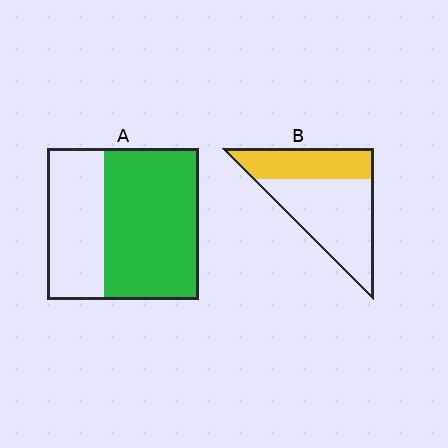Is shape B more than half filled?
No.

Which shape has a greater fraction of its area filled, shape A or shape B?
Shape A.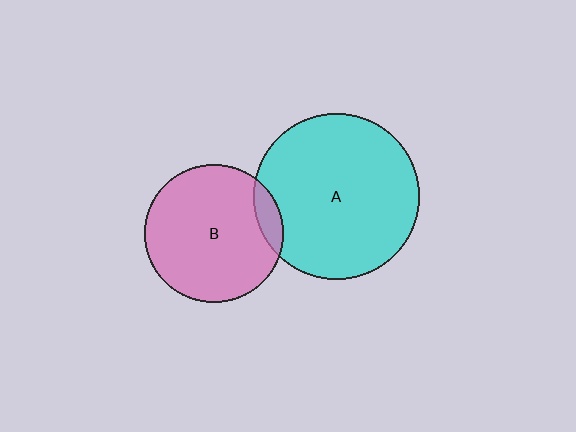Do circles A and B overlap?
Yes.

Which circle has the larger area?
Circle A (cyan).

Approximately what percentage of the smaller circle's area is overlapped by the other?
Approximately 10%.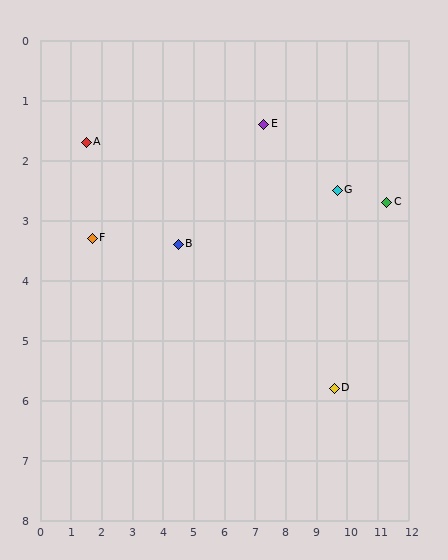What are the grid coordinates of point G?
Point G is at approximately (9.7, 2.5).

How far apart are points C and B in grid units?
Points C and B are about 6.8 grid units apart.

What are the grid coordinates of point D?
Point D is at approximately (9.6, 5.8).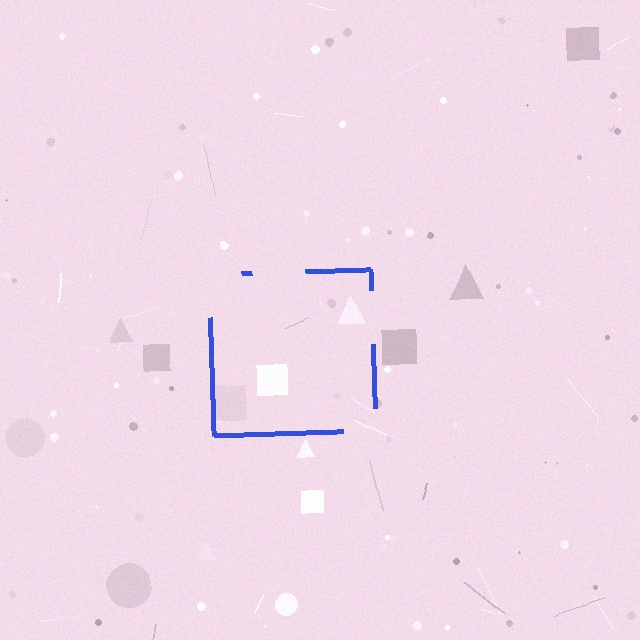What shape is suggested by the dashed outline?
The dashed outline suggests a square.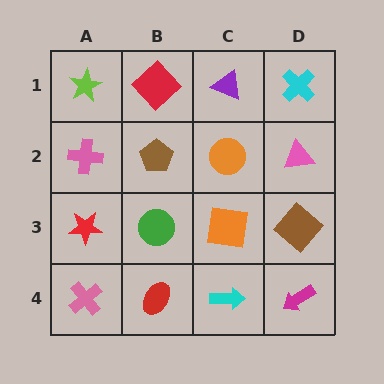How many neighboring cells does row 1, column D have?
2.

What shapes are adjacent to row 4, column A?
A red star (row 3, column A), a red ellipse (row 4, column B).